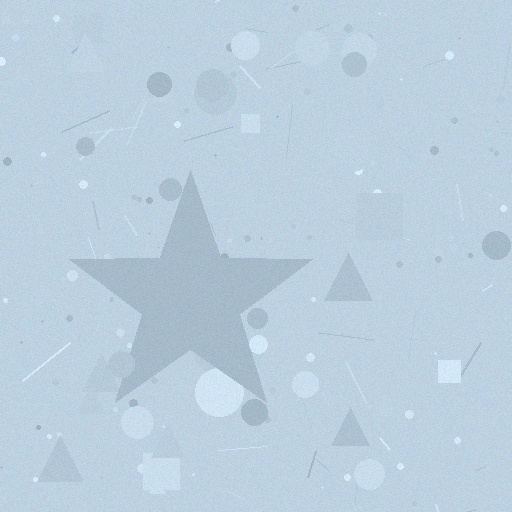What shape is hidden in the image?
A star is hidden in the image.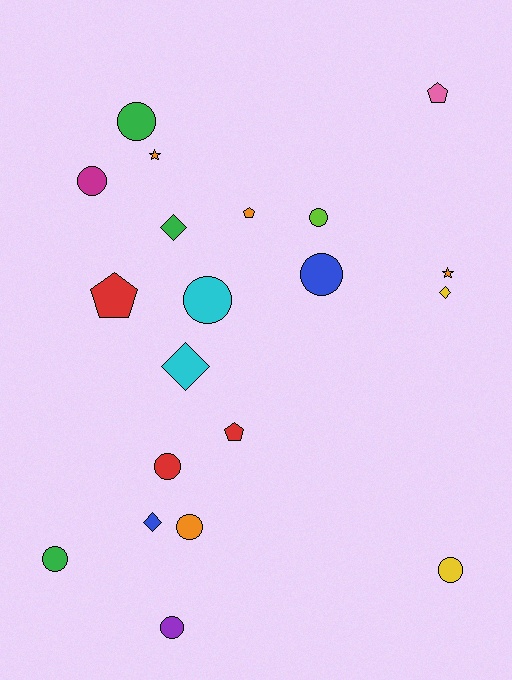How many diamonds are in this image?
There are 4 diamonds.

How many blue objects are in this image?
There are 2 blue objects.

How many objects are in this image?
There are 20 objects.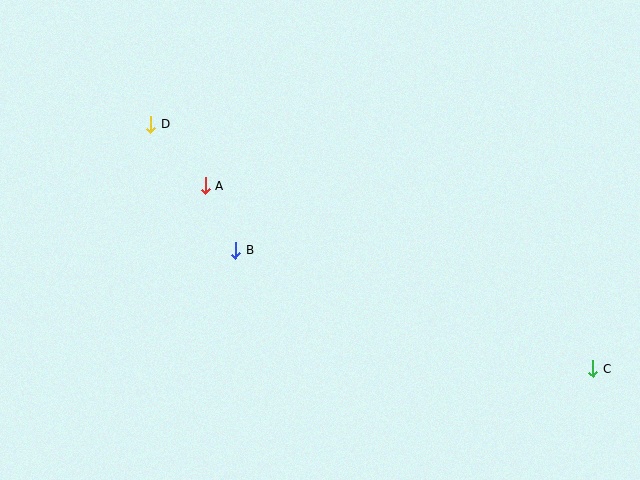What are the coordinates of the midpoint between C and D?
The midpoint between C and D is at (372, 247).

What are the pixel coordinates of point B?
Point B is at (236, 250).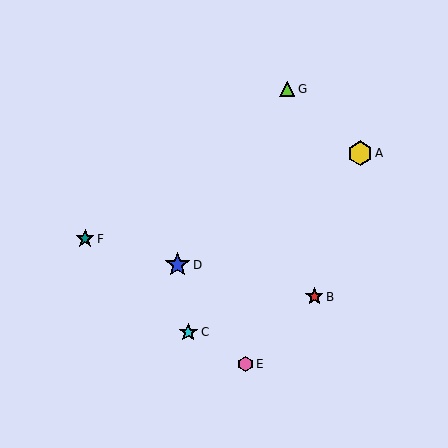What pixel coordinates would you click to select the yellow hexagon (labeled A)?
Click at (360, 153) to select the yellow hexagon A.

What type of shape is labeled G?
Shape G is a lime triangle.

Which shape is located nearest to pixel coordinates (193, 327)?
The cyan star (labeled C) at (188, 332) is nearest to that location.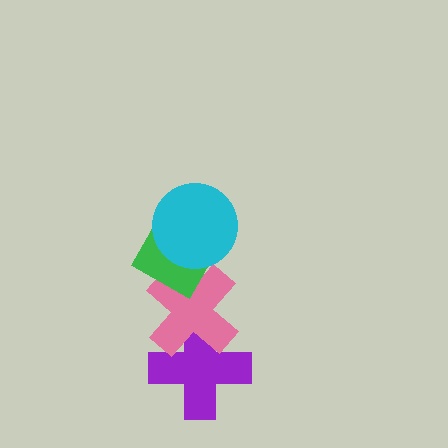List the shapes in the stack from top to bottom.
From top to bottom: the cyan circle, the green diamond, the pink cross, the purple cross.